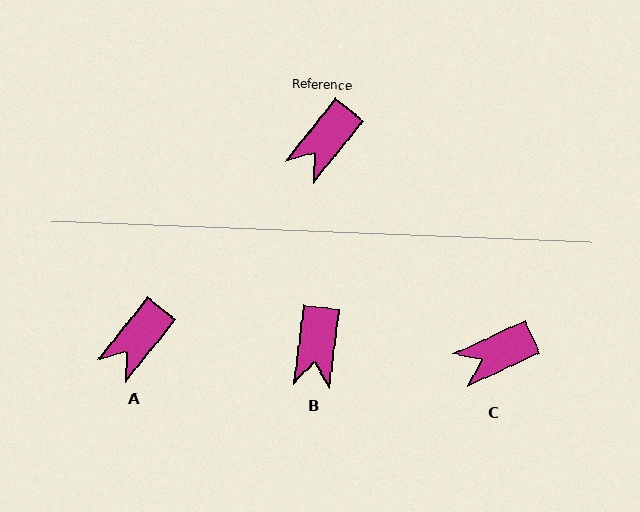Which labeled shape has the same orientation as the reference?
A.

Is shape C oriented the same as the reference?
No, it is off by about 27 degrees.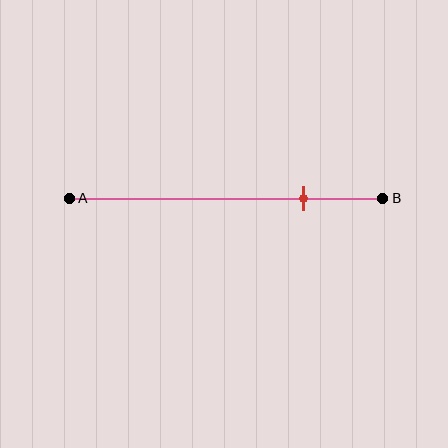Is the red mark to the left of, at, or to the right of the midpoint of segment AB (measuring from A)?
The red mark is to the right of the midpoint of segment AB.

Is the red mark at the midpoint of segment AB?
No, the mark is at about 75% from A, not at the 50% midpoint.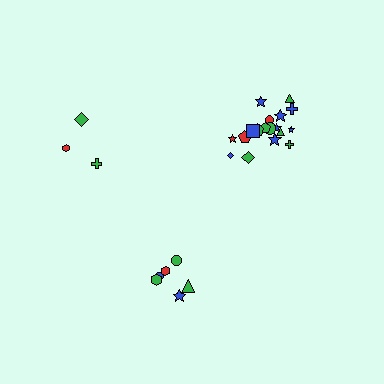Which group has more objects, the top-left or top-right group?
The top-right group.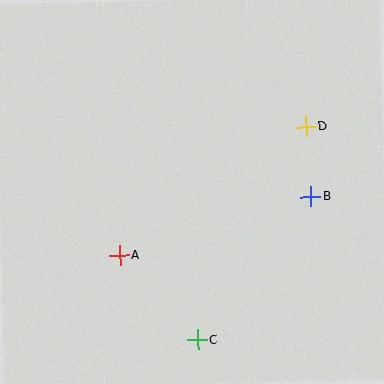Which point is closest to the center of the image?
Point A at (120, 256) is closest to the center.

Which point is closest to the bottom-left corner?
Point A is closest to the bottom-left corner.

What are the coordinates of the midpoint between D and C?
The midpoint between D and C is at (252, 233).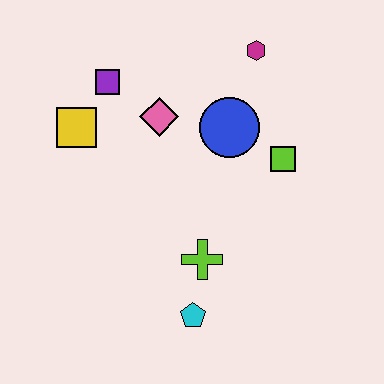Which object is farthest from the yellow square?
The cyan pentagon is farthest from the yellow square.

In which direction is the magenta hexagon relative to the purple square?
The magenta hexagon is to the right of the purple square.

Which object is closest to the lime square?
The blue circle is closest to the lime square.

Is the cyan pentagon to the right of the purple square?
Yes